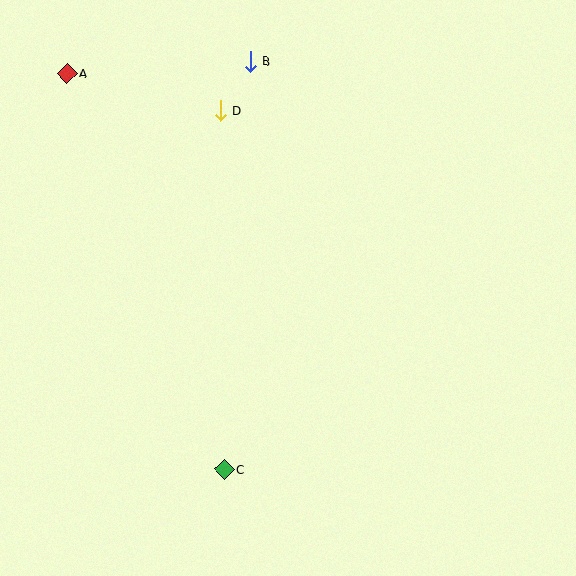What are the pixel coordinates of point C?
Point C is at (225, 470).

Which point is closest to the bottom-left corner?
Point C is closest to the bottom-left corner.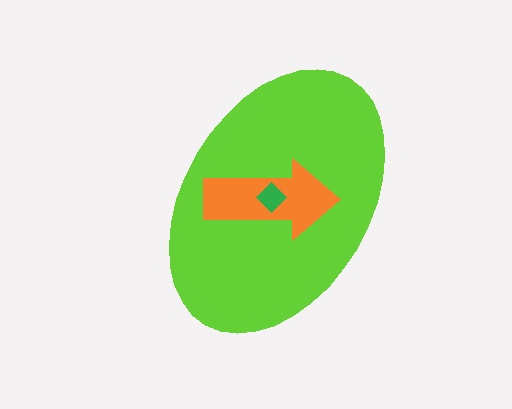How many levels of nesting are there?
3.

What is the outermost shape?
The lime ellipse.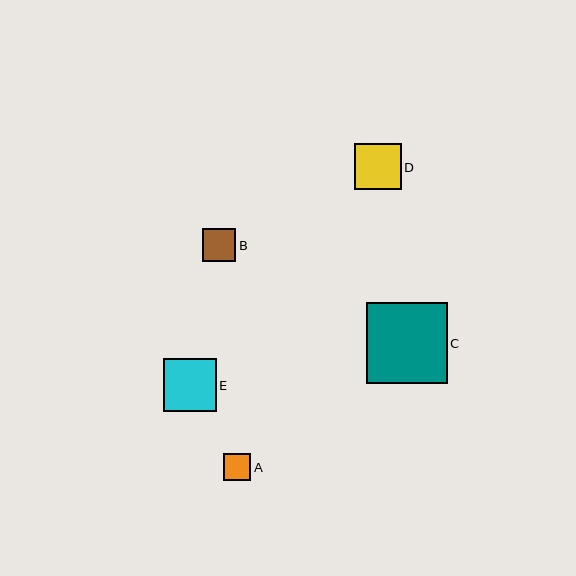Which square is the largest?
Square C is the largest with a size of approximately 81 pixels.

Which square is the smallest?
Square A is the smallest with a size of approximately 27 pixels.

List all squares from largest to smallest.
From largest to smallest: C, E, D, B, A.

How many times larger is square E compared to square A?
Square E is approximately 1.9 times the size of square A.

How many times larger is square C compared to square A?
Square C is approximately 2.9 times the size of square A.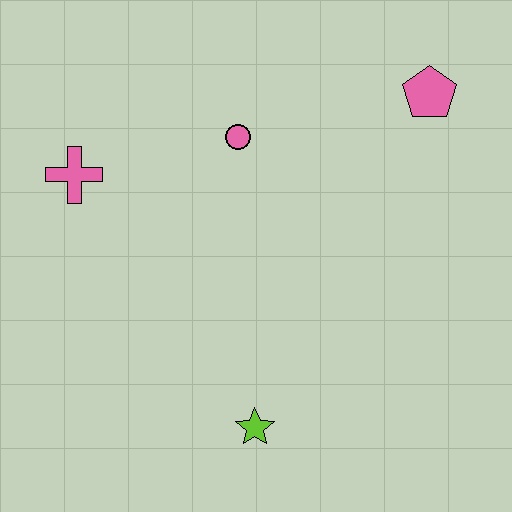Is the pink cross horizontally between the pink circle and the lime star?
No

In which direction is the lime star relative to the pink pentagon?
The lime star is below the pink pentagon.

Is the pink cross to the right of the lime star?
No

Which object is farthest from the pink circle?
The lime star is farthest from the pink circle.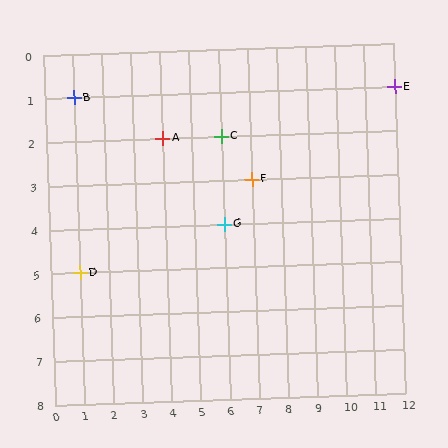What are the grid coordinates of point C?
Point C is at grid coordinates (6, 2).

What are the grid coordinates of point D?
Point D is at grid coordinates (1, 5).